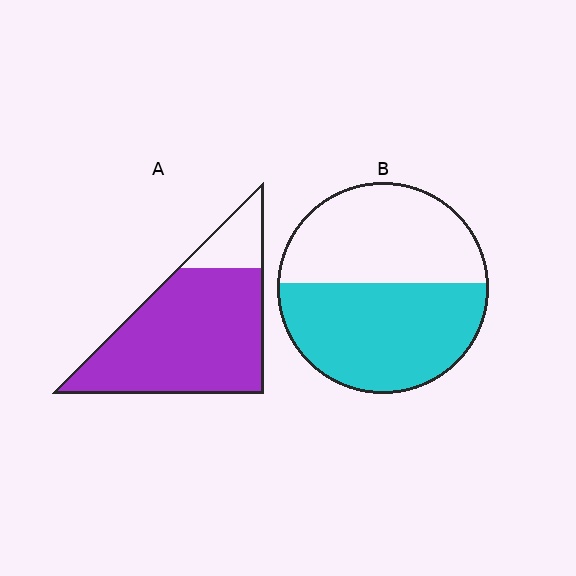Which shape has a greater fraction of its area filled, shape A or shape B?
Shape A.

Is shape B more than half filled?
Roughly half.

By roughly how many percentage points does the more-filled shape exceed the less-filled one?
By roughly 30 percentage points (A over B).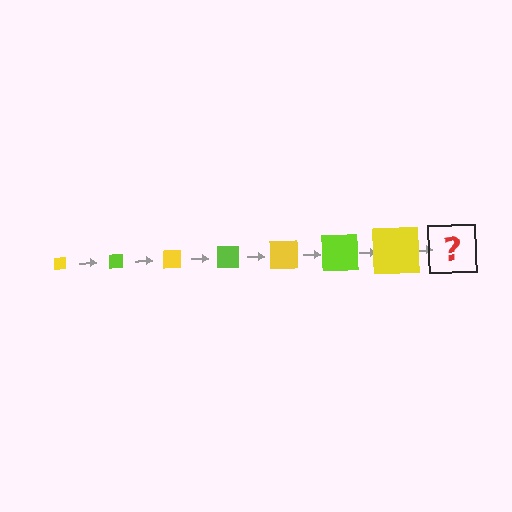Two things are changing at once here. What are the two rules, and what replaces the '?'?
The two rules are that the square grows larger each step and the color cycles through yellow and lime. The '?' should be a lime square, larger than the previous one.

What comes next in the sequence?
The next element should be a lime square, larger than the previous one.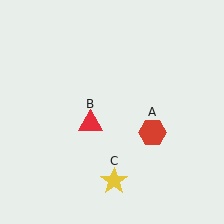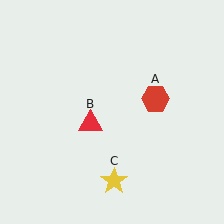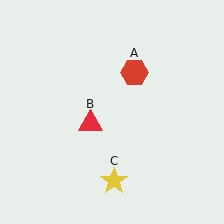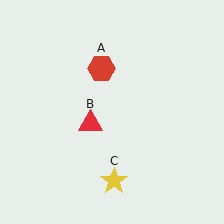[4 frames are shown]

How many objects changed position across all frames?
1 object changed position: red hexagon (object A).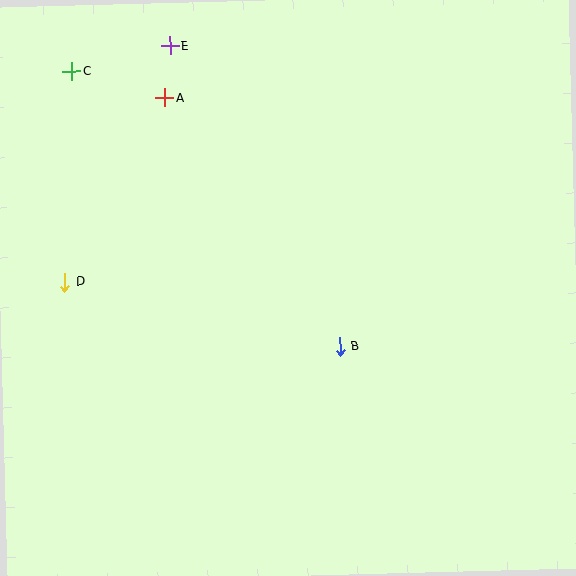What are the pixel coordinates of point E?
Point E is at (170, 46).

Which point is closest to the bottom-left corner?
Point D is closest to the bottom-left corner.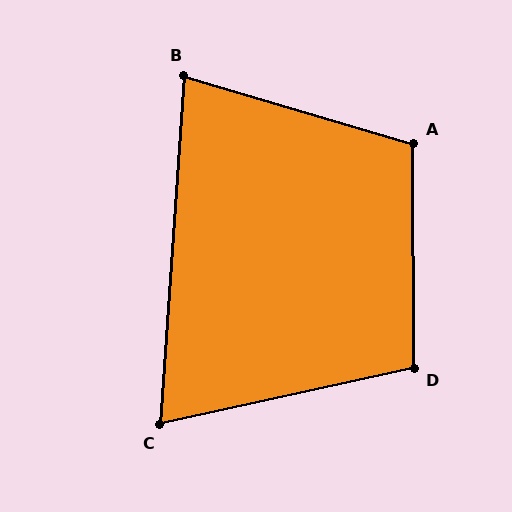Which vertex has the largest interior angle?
A, at approximately 106 degrees.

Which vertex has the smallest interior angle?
C, at approximately 74 degrees.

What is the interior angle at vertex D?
Approximately 102 degrees (obtuse).